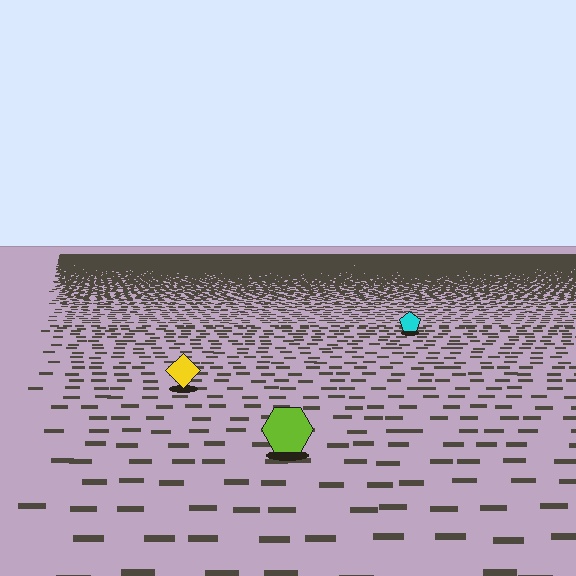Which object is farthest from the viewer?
The cyan pentagon is farthest from the viewer. It appears smaller and the ground texture around it is denser.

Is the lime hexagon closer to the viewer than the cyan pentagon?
Yes. The lime hexagon is closer — you can tell from the texture gradient: the ground texture is coarser near it.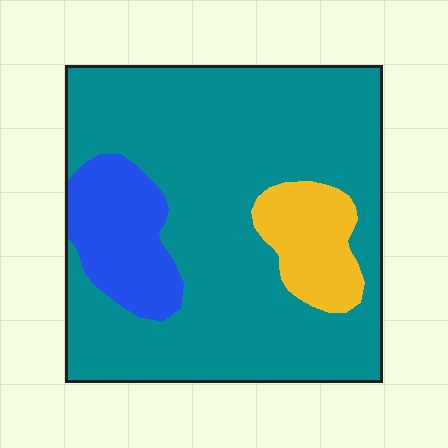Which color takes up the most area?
Teal, at roughly 75%.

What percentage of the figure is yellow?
Yellow covers around 10% of the figure.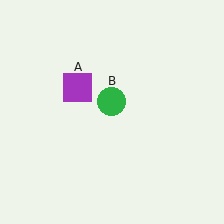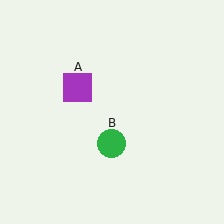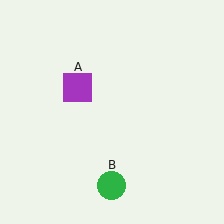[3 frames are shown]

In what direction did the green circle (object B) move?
The green circle (object B) moved down.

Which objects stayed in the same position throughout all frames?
Purple square (object A) remained stationary.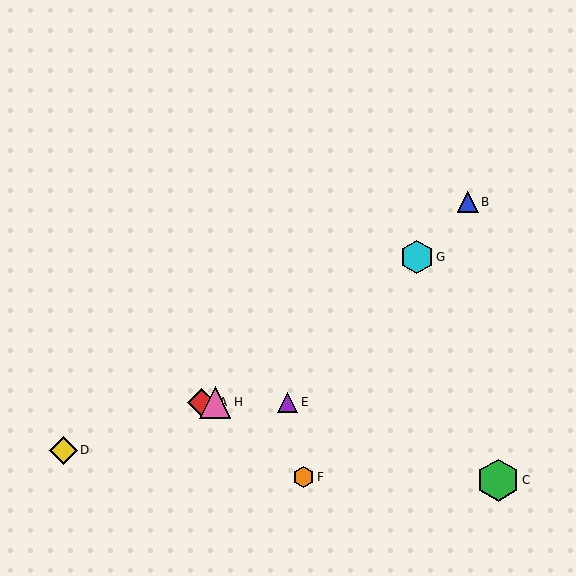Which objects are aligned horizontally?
Objects A, E, H are aligned horizontally.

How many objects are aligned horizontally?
3 objects (A, E, H) are aligned horizontally.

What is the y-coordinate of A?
Object A is at y≈402.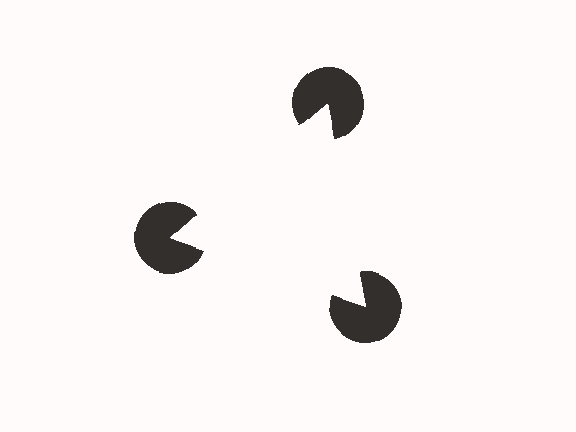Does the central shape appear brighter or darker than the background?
It typically appears slightly brighter than the background, even though no actual brightness change is drawn.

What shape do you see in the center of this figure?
An illusory triangle — its edges are inferred from the aligned wedge cuts in the pac-man discs, not physically drawn.